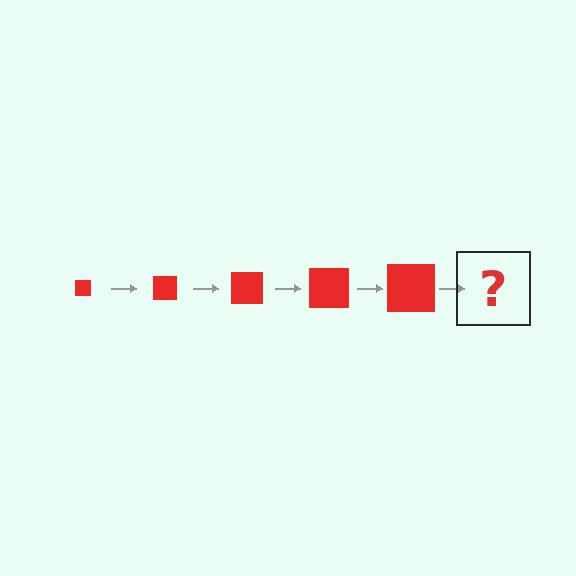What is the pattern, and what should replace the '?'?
The pattern is that the square gets progressively larger each step. The '?' should be a red square, larger than the previous one.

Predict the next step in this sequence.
The next step is a red square, larger than the previous one.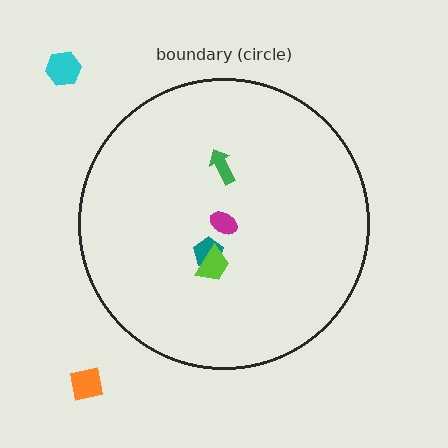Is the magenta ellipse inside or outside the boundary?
Inside.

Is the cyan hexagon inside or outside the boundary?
Outside.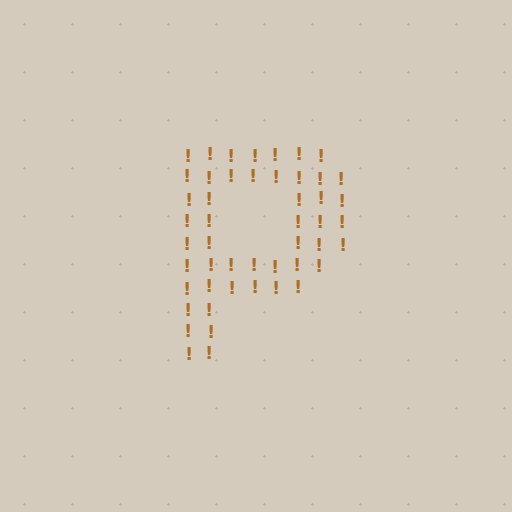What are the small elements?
The small elements are exclamation marks.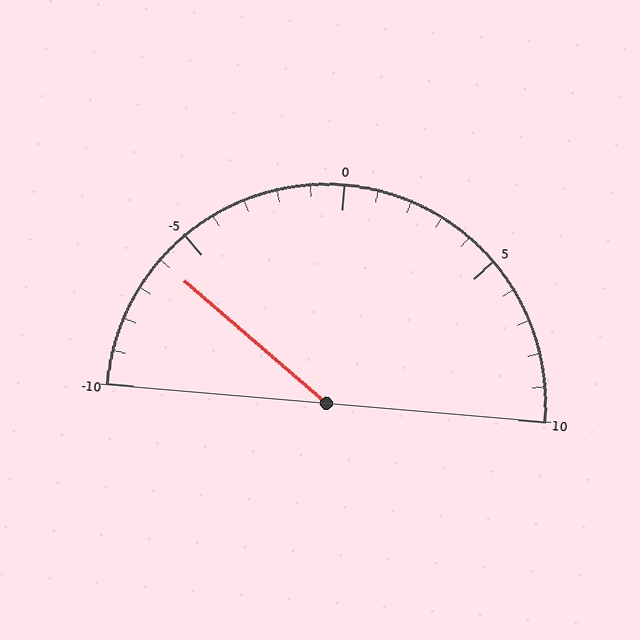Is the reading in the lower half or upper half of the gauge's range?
The reading is in the lower half of the range (-10 to 10).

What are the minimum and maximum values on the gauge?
The gauge ranges from -10 to 10.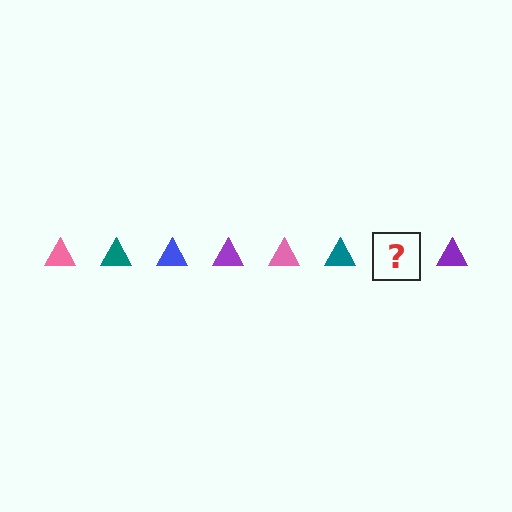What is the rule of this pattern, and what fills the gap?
The rule is that the pattern cycles through pink, teal, blue, purple triangles. The gap should be filled with a blue triangle.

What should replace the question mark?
The question mark should be replaced with a blue triangle.